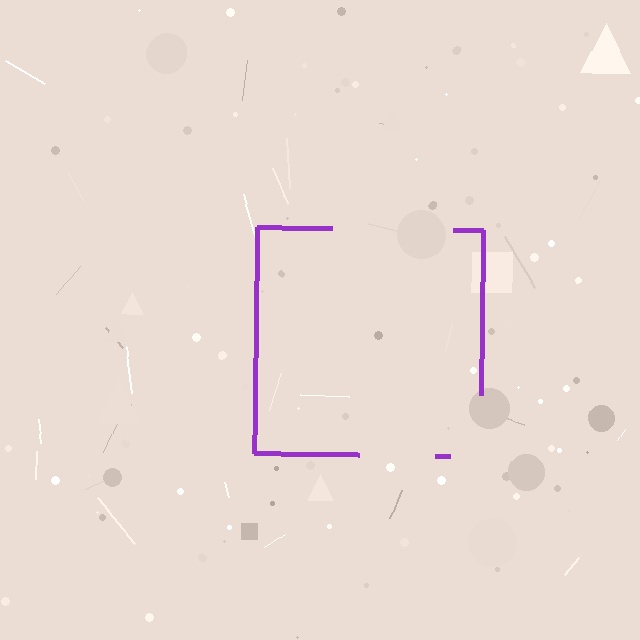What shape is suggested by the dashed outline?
The dashed outline suggests a square.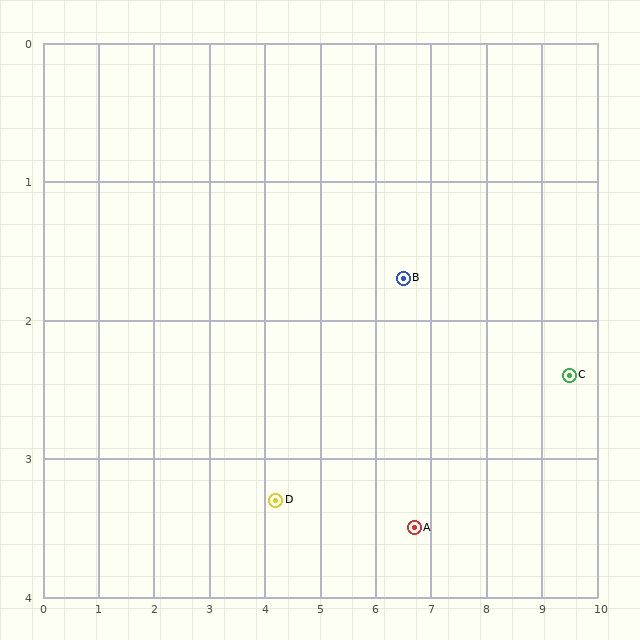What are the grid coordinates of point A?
Point A is at approximately (6.7, 3.5).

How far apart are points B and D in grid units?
Points B and D are about 2.8 grid units apart.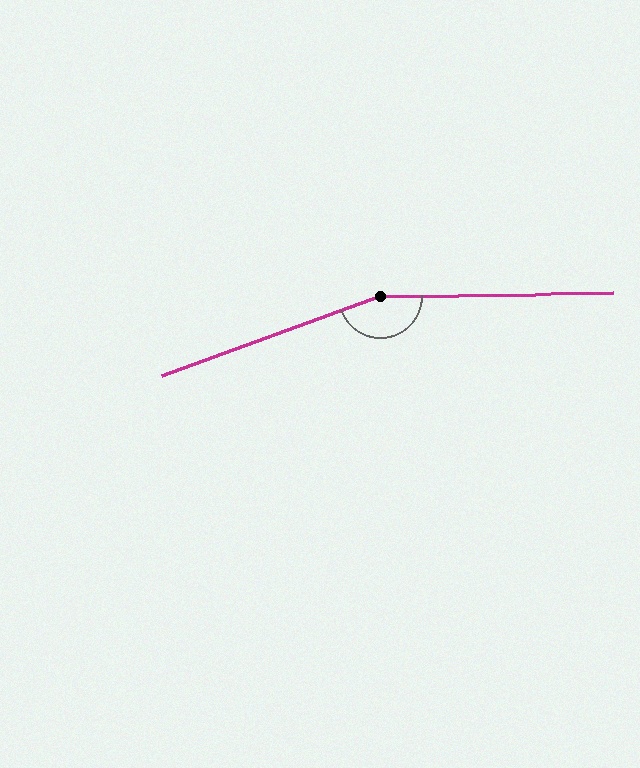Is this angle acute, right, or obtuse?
It is obtuse.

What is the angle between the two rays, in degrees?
Approximately 161 degrees.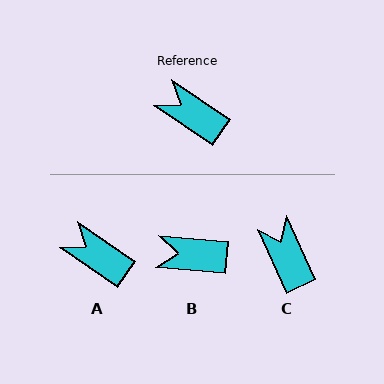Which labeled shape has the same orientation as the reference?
A.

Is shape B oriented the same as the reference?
No, it is off by about 29 degrees.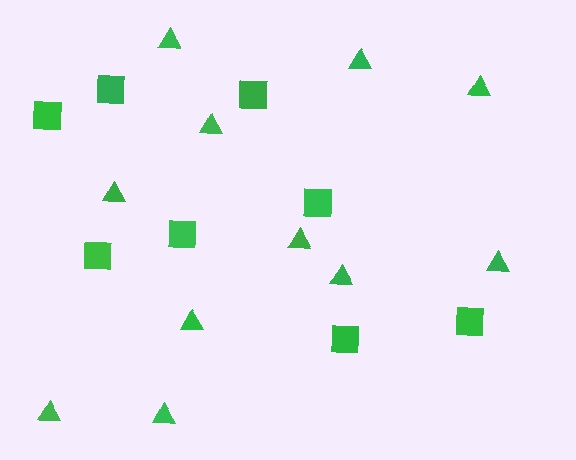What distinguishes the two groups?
There are 2 groups: one group of triangles (11) and one group of squares (8).